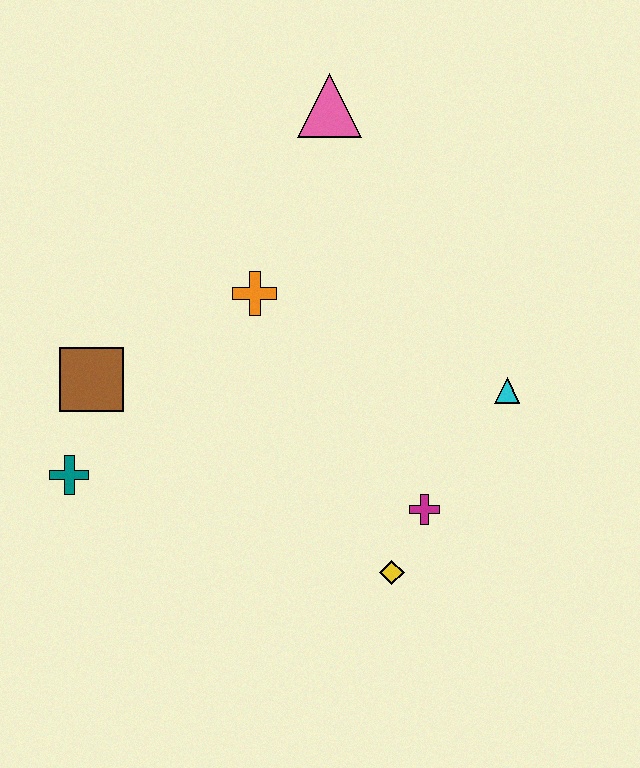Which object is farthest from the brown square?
The cyan triangle is farthest from the brown square.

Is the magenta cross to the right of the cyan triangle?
No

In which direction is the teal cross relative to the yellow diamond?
The teal cross is to the left of the yellow diamond.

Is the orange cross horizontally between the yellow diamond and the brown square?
Yes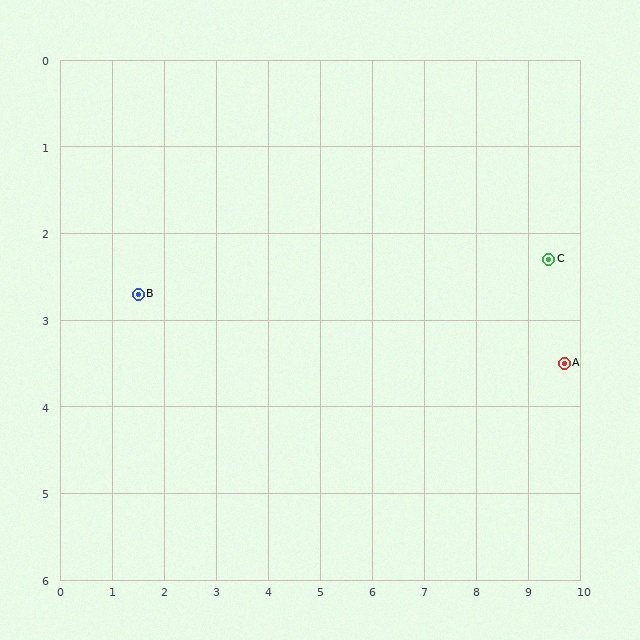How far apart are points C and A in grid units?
Points C and A are about 1.2 grid units apart.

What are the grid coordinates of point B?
Point B is at approximately (1.5, 2.7).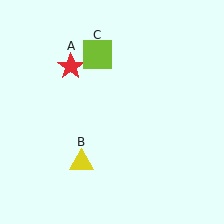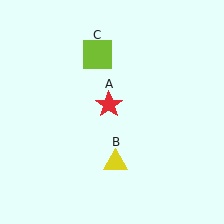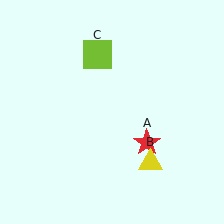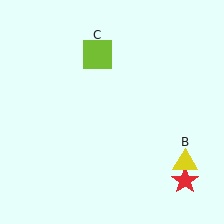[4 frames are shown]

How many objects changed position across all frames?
2 objects changed position: red star (object A), yellow triangle (object B).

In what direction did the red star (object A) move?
The red star (object A) moved down and to the right.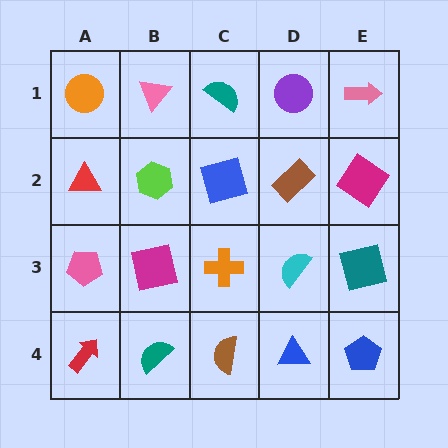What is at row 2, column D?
A brown rectangle.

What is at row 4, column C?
A brown semicircle.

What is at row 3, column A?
A pink pentagon.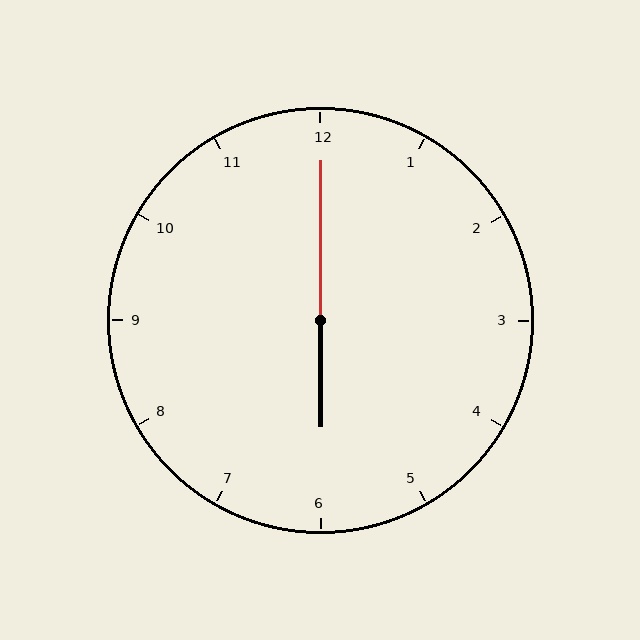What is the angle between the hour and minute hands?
Approximately 180 degrees.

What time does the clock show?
6:00.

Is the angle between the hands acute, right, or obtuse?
It is obtuse.